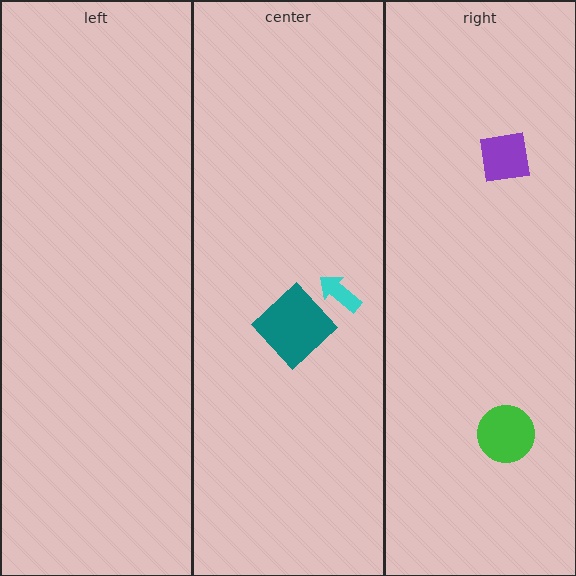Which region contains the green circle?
The right region.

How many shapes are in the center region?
2.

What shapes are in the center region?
The teal diamond, the cyan arrow.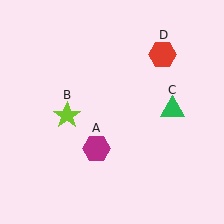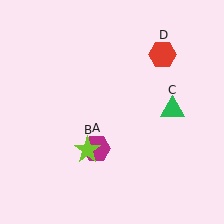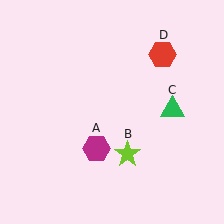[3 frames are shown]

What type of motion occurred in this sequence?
The lime star (object B) rotated counterclockwise around the center of the scene.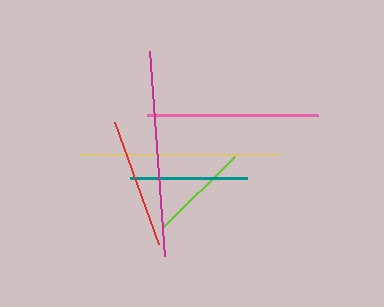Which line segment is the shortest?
The lime line is the shortest at approximately 100 pixels.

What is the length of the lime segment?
The lime segment is approximately 100 pixels long.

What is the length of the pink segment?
The pink segment is approximately 171 pixels long.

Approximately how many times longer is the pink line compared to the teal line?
The pink line is approximately 1.5 times the length of the teal line.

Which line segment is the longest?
The magenta line is the longest at approximately 205 pixels.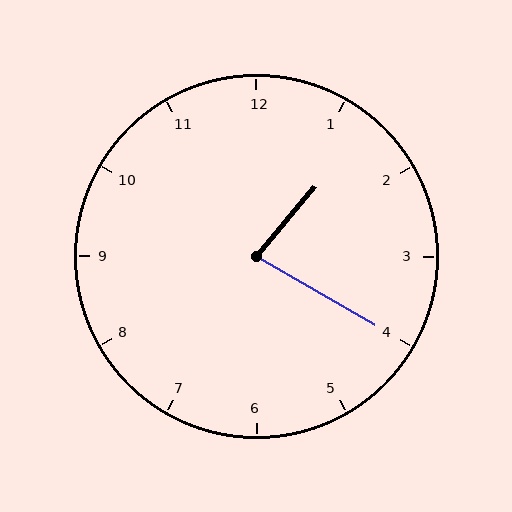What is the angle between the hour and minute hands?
Approximately 80 degrees.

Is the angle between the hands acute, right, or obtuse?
It is acute.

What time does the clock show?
1:20.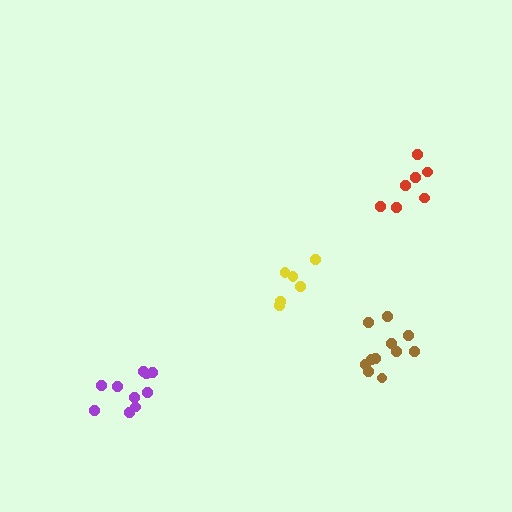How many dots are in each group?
Group 1: 10 dots, Group 2: 6 dots, Group 3: 11 dots, Group 4: 7 dots (34 total).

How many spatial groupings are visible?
There are 4 spatial groupings.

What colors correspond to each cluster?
The clusters are colored: purple, yellow, brown, red.